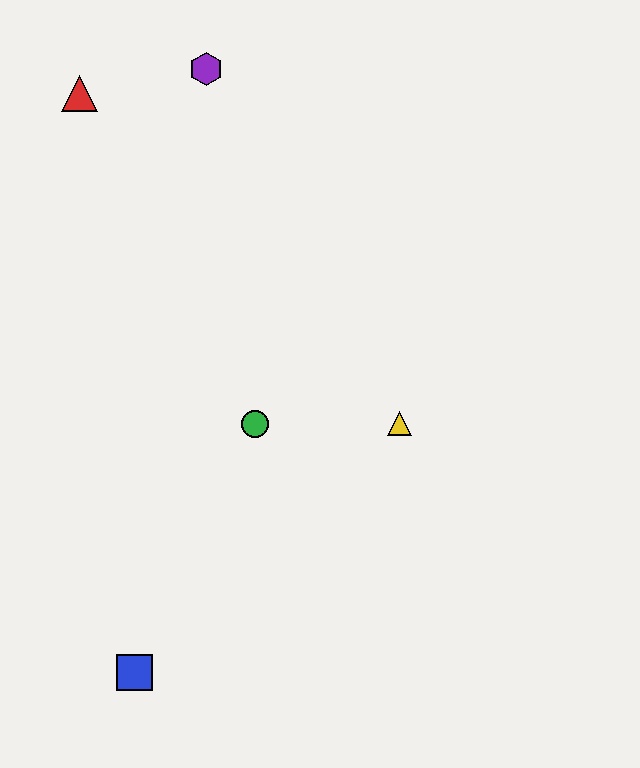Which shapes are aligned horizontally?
The green circle, the yellow triangle are aligned horizontally.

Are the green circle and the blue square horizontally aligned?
No, the green circle is at y≈424 and the blue square is at y≈672.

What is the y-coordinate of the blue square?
The blue square is at y≈672.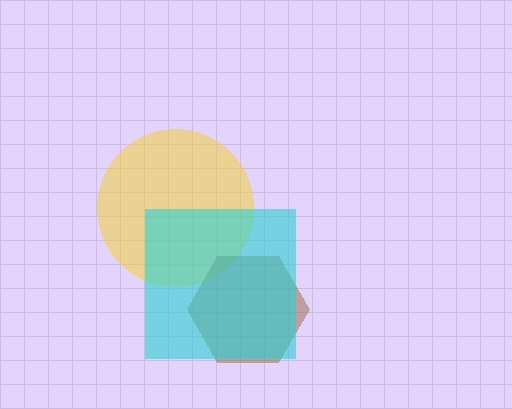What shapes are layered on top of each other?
The layered shapes are: a yellow circle, a brown hexagon, a cyan square.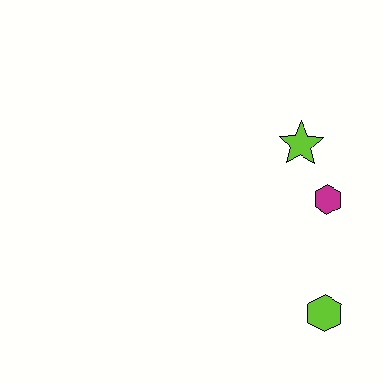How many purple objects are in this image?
There are no purple objects.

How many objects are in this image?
There are 3 objects.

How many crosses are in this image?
There are no crosses.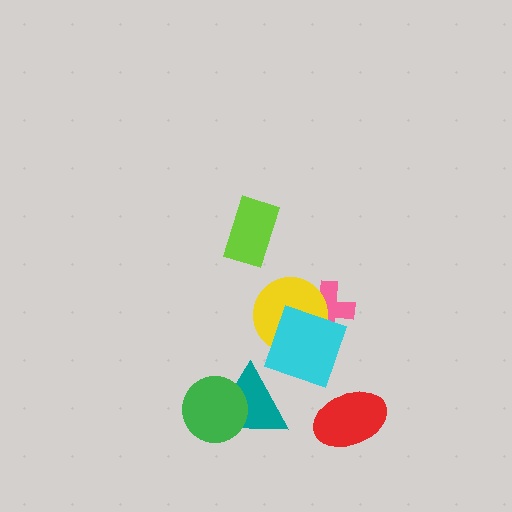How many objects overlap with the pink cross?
2 objects overlap with the pink cross.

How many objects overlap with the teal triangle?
2 objects overlap with the teal triangle.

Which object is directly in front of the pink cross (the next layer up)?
The yellow circle is directly in front of the pink cross.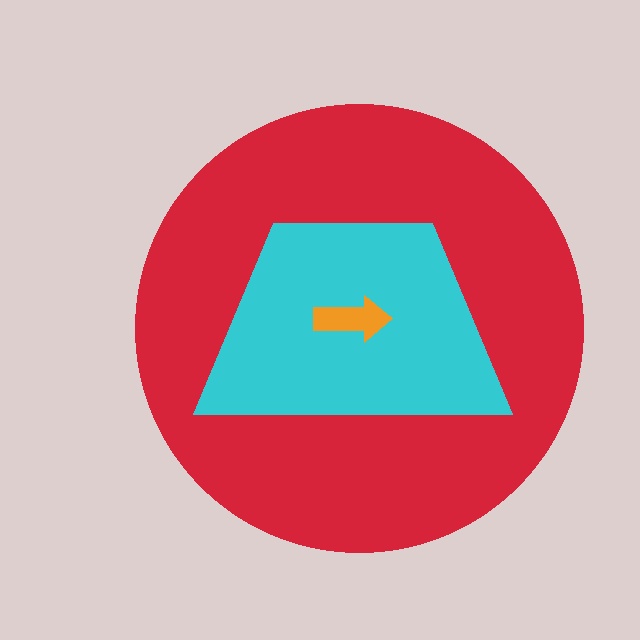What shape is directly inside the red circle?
The cyan trapezoid.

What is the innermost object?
The orange arrow.